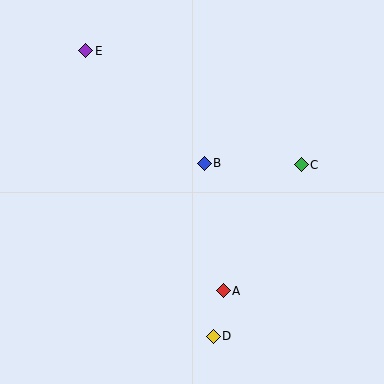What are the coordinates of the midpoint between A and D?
The midpoint between A and D is at (218, 313).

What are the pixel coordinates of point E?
Point E is at (86, 51).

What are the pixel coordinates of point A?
Point A is at (223, 291).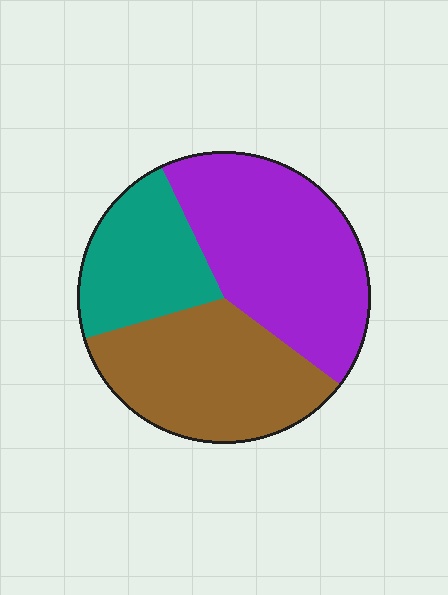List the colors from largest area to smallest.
From largest to smallest: purple, brown, teal.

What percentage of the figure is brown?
Brown covers about 35% of the figure.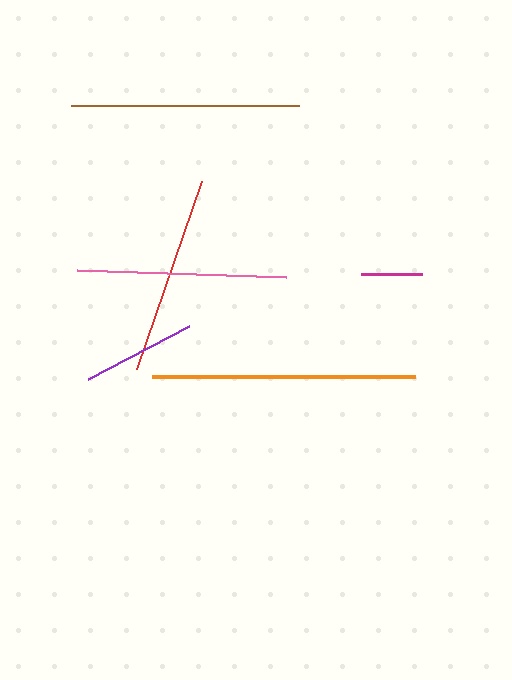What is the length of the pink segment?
The pink segment is approximately 209 pixels long.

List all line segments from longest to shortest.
From longest to shortest: orange, brown, pink, red, purple, magenta.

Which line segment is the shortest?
The magenta line is the shortest at approximately 61 pixels.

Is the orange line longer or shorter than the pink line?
The orange line is longer than the pink line.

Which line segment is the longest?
The orange line is the longest at approximately 262 pixels.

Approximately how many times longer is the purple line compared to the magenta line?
The purple line is approximately 1.9 times the length of the magenta line.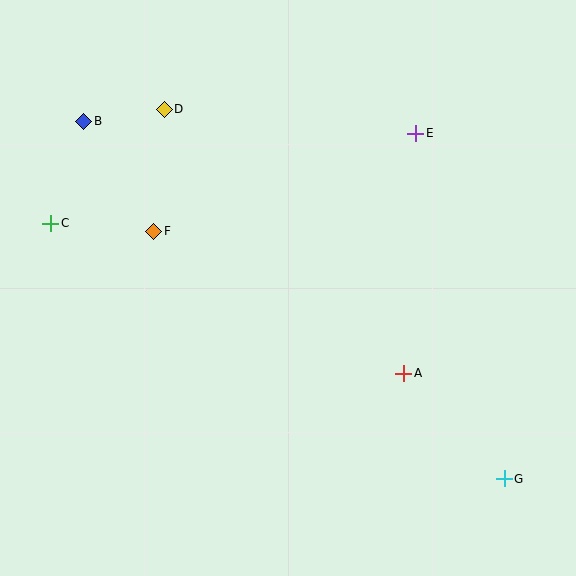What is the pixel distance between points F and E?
The distance between F and E is 280 pixels.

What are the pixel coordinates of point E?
Point E is at (416, 133).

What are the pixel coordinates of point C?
Point C is at (51, 223).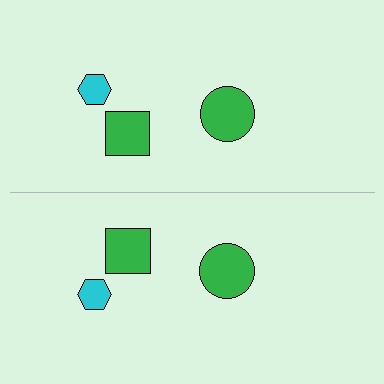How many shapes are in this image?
There are 6 shapes in this image.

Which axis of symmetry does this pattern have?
The pattern has a horizontal axis of symmetry running through the center of the image.